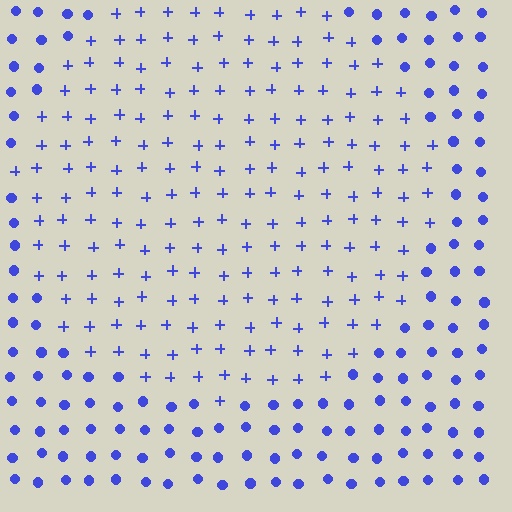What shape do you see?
I see a circle.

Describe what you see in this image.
The image is filled with small blue elements arranged in a uniform grid. A circle-shaped region contains plus signs, while the surrounding area contains circles. The boundary is defined purely by the change in element shape.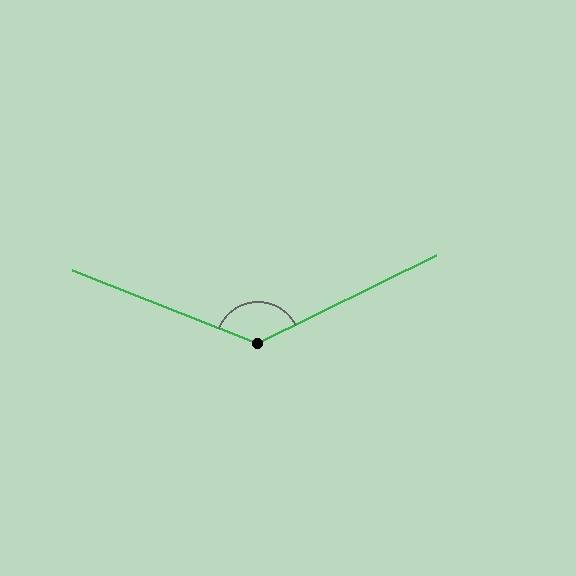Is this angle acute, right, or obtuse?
It is obtuse.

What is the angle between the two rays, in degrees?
Approximately 132 degrees.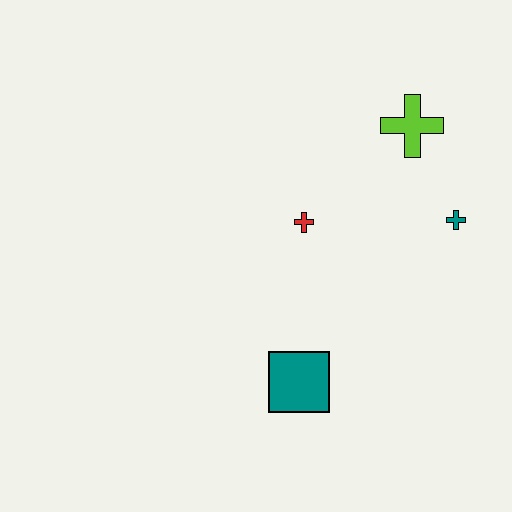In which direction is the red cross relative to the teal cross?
The red cross is to the left of the teal cross.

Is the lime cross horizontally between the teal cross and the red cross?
Yes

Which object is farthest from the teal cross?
The teal square is farthest from the teal cross.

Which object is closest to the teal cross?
The lime cross is closest to the teal cross.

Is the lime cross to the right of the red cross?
Yes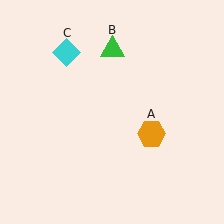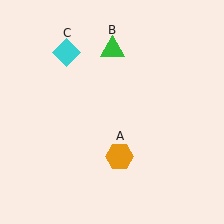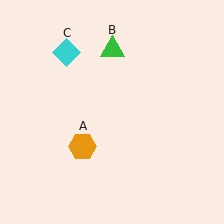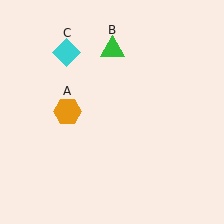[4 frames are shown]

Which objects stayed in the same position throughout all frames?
Green triangle (object B) and cyan diamond (object C) remained stationary.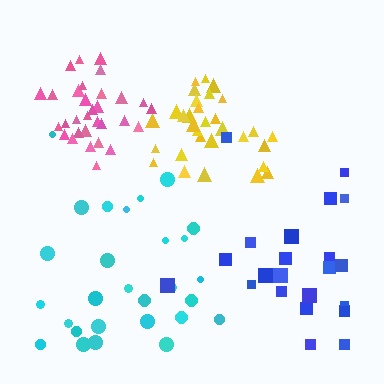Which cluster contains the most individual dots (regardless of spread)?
Yellow (31).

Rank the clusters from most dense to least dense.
pink, yellow, blue, cyan.